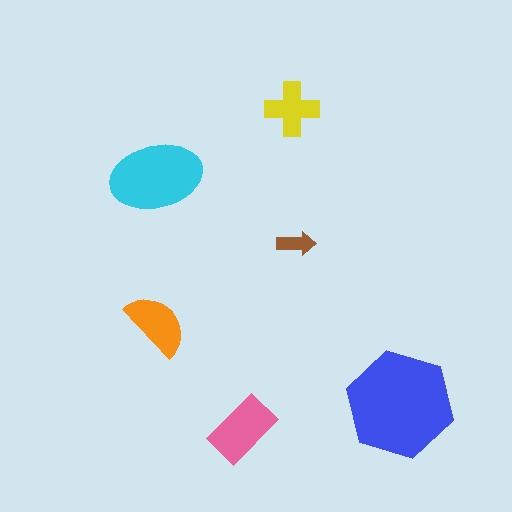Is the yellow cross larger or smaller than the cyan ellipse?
Smaller.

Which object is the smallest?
The brown arrow.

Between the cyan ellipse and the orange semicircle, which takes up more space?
The cyan ellipse.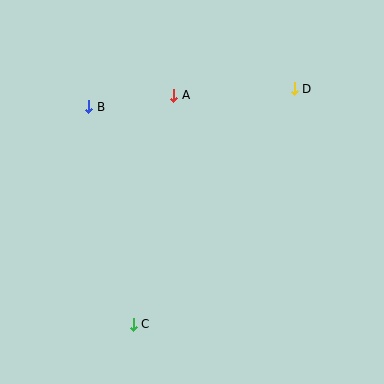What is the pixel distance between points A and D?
The distance between A and D is 120 pixels.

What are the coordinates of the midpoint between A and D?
The midpoint between A and D is at (234, 92).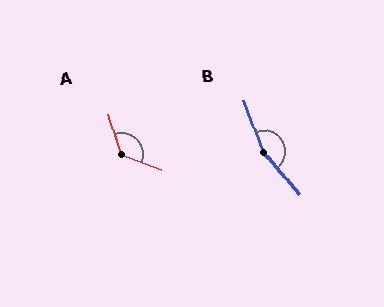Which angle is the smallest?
A, at approximately 127 degrees.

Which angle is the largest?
B, at approximately 160 degrees.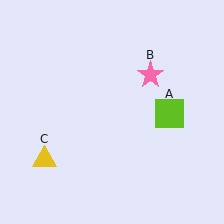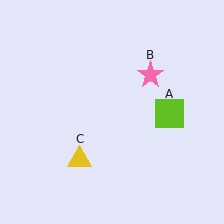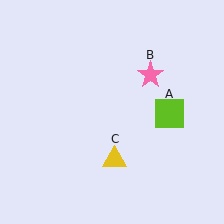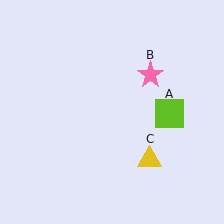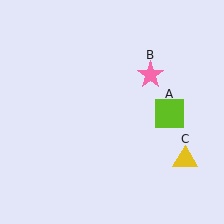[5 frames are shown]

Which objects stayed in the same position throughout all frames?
Lime square (object A) and pink star (object B) remained stationary.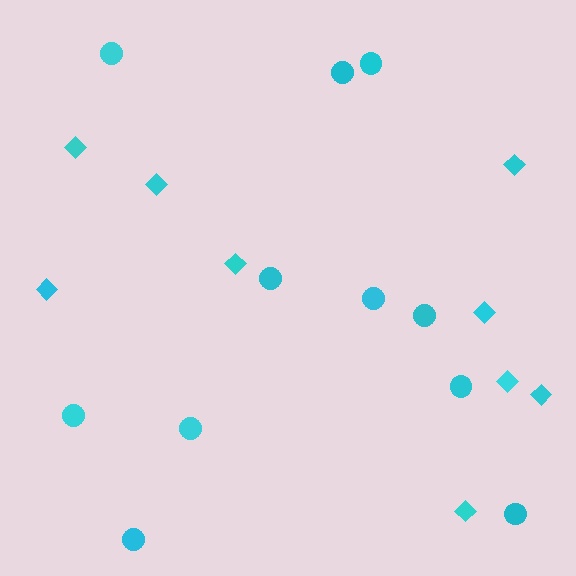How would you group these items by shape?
There are 2 groups: one group of circles (11) and one group of diamonds (9).